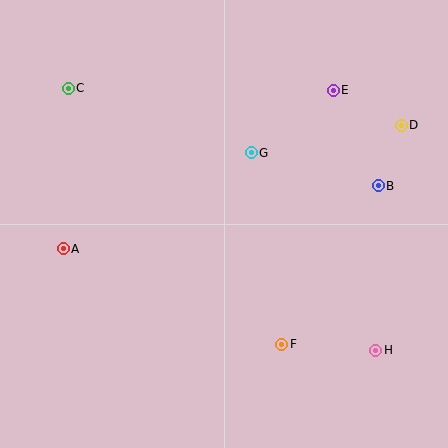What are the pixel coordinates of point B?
Point B is at (378, 186).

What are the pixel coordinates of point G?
Point G is at (251, 153).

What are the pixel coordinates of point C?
Point C is at (68, 88).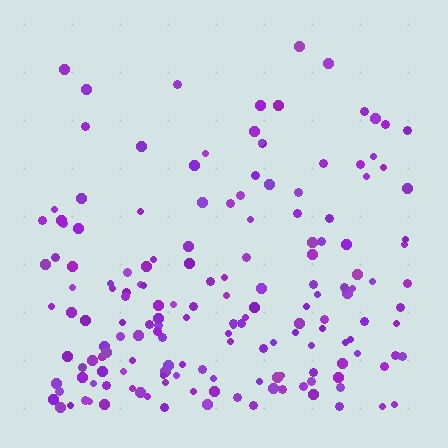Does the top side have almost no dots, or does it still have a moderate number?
Still a moderate number, just noticeably fewer than the bottom.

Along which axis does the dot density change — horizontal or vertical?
Vertical.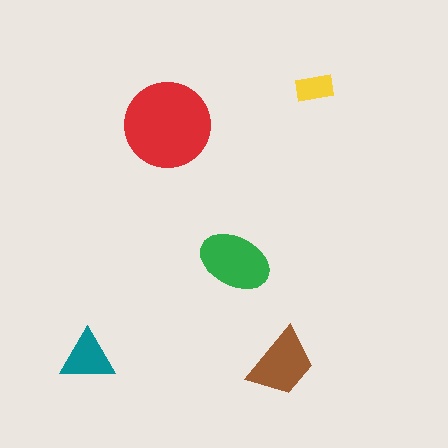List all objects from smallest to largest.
The yellow rectangle, the teal triangle, the brown trapezoid, the green ellipse, the red circle.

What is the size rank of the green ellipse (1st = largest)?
2nd.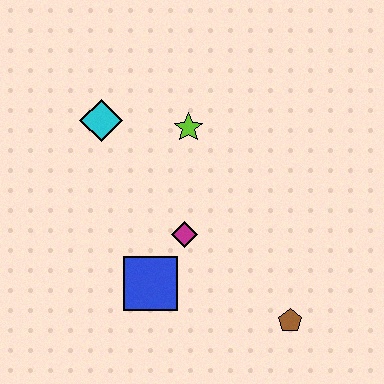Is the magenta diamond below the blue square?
No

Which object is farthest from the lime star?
The brown pentagon is farthest from the lime star.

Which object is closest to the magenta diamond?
The blue square is closest to the magenta diamond.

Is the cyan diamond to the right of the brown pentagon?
No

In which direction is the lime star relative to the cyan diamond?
The lime star is to the right of the cyan diamond.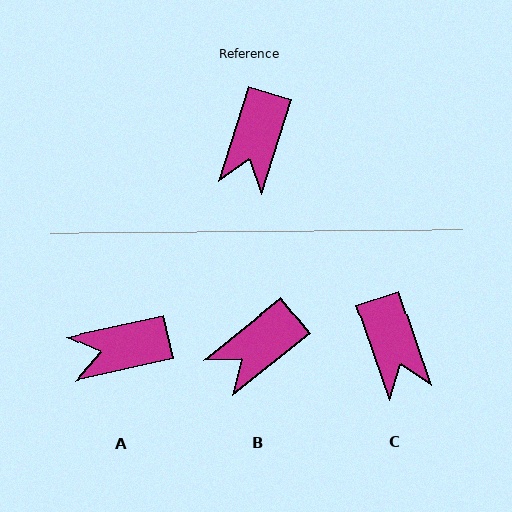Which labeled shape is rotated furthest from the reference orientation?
A, about 61 degrees away.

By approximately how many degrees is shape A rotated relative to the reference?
Approximately 61 degrees clockwise.